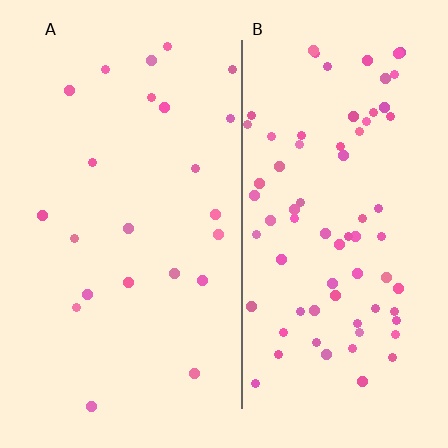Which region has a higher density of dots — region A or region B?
B (the right).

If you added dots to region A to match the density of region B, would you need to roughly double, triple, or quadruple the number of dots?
Approximately triple.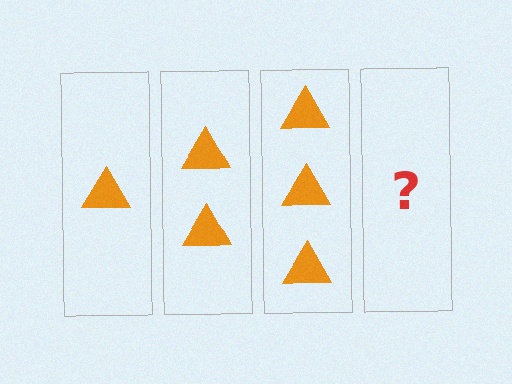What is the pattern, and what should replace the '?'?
The pattern is that each step adds one more triangle. The '?' should be 4 triangles.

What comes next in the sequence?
The next element should be 4 triangles.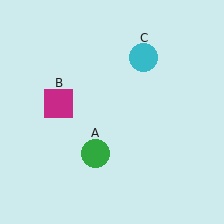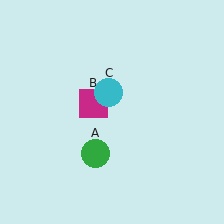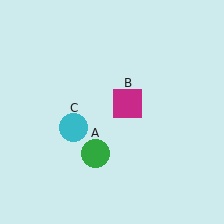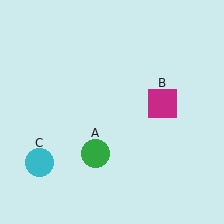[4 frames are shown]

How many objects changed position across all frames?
2 objects changed position: magenta square (object B), cyan circle (object C).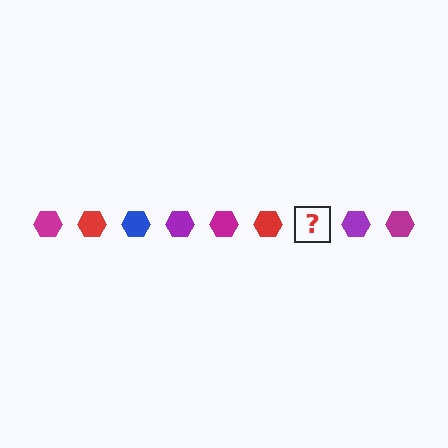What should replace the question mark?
The question mark should be replaced with a blue hexagon.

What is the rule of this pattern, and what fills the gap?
The rule is that the pattern cycles through magenta, red, blue, purple hexagons. The gap should be filled with a blue hexagon.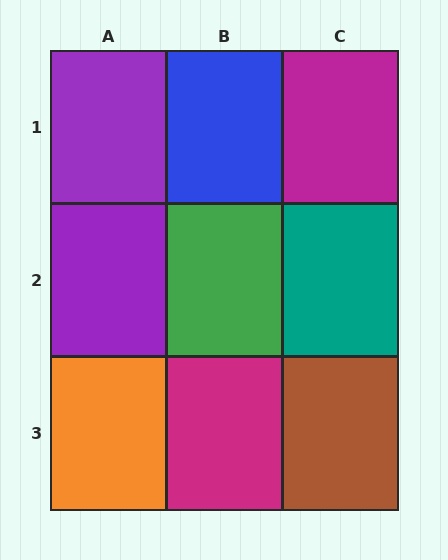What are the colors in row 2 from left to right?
Purple, green, teal.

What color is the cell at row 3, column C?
Brown.